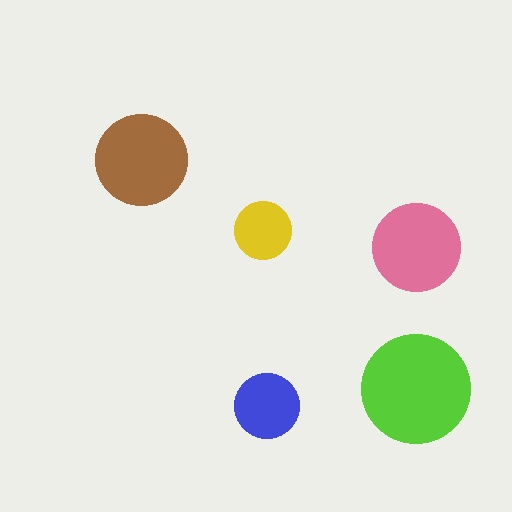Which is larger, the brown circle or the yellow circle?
The brown one.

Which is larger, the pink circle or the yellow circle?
The pink one.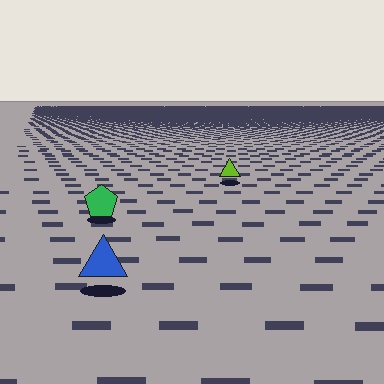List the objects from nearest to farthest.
From nearest to farthest: the blue triangle, the green pentagon, the lime triangle.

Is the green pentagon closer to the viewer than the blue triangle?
No. The blue triangle is closer — you can tell from the texture gradient: the ground texture is coarser near it.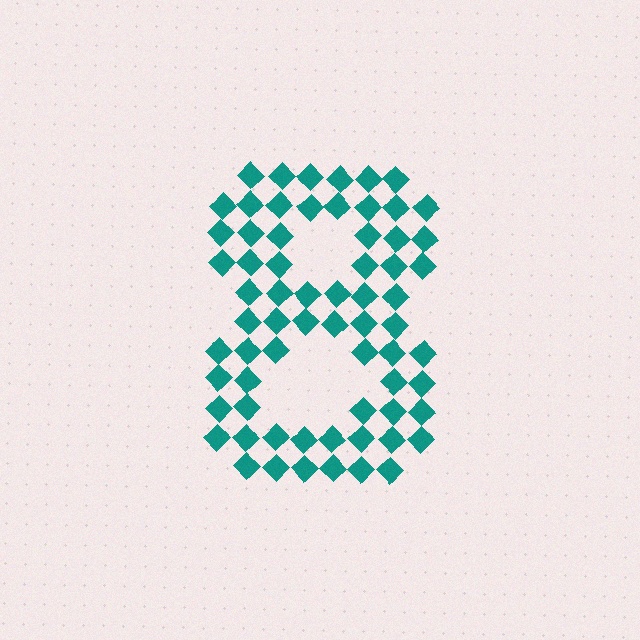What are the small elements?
The small elements are diamonds.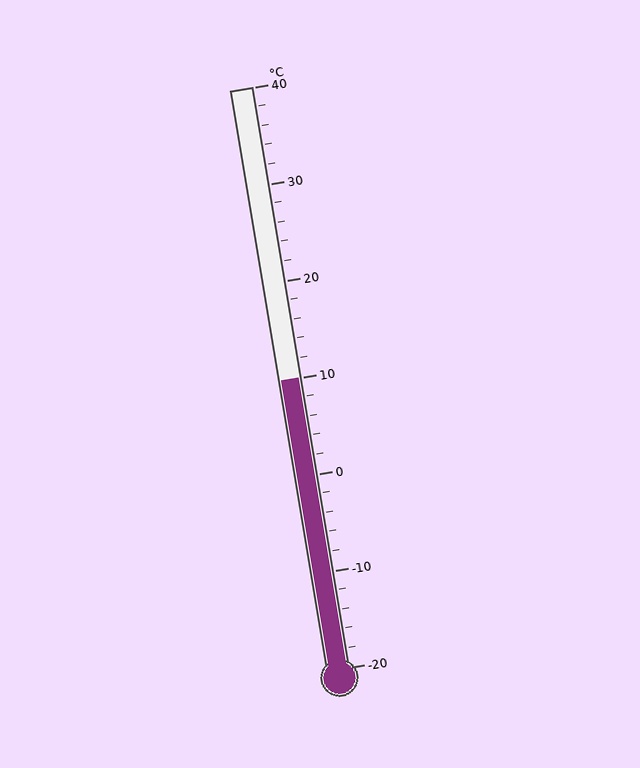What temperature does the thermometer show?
The thermometer shows approximately 10°C.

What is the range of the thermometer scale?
The thermometer scale ranges from -20°C to 40°C.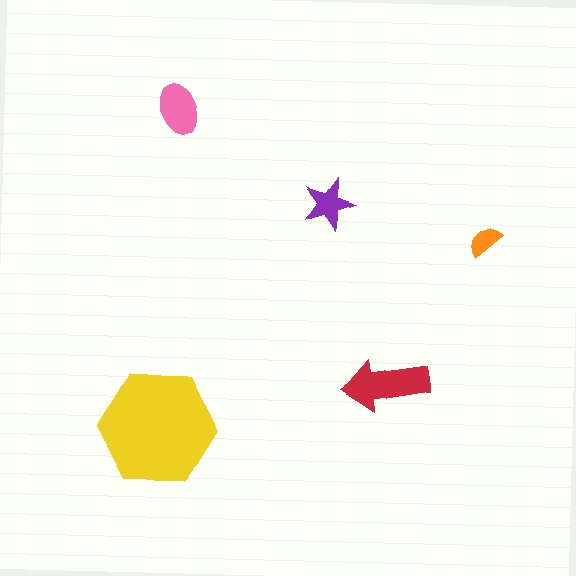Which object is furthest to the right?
The orange semicircle is rightmost.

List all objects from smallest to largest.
The orange semicircle, the purple star, the pink ellipse, the red arrow, the yellow hexagon.